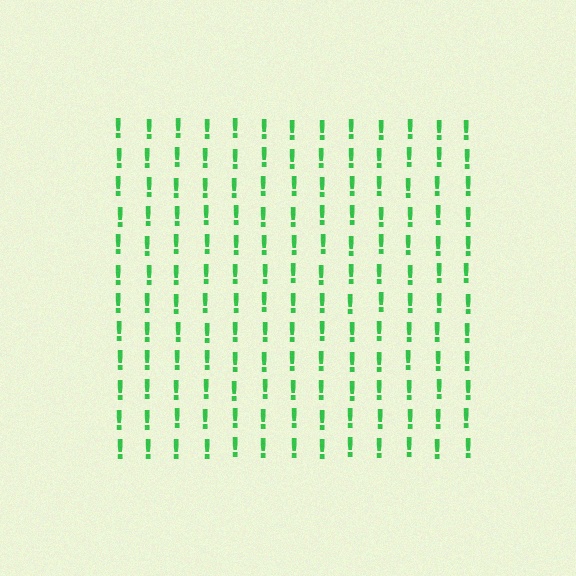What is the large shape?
The large shape is a square.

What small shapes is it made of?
It is made of small exclamation marks.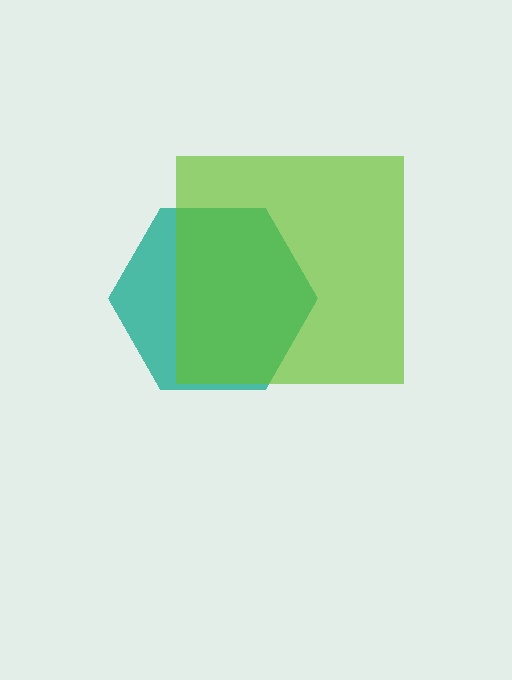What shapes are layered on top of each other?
The layered shapes are: a teal hexagon, a lime square.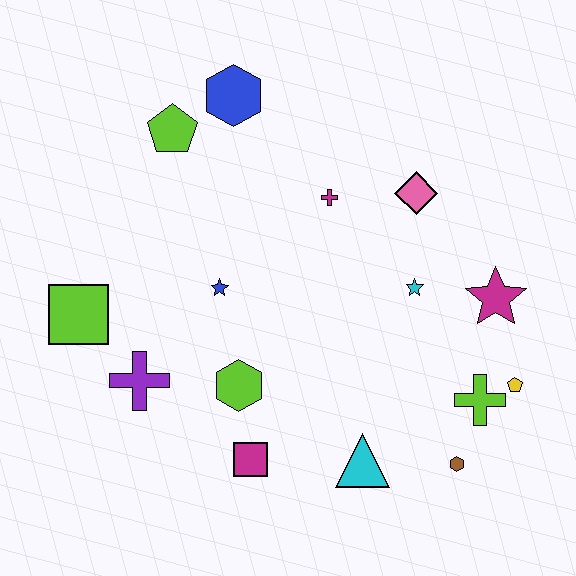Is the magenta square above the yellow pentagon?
No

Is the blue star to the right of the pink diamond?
No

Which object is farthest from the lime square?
The yellow pentagon is farthest from the lime square.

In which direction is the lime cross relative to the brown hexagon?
The lime cross is above the brown hexagon.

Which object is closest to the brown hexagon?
The lime cross is closest to the brown hexagon.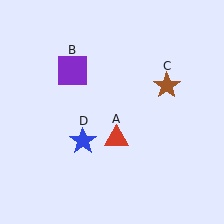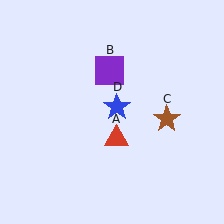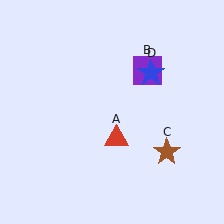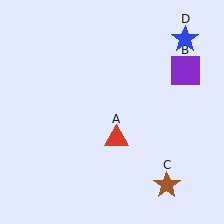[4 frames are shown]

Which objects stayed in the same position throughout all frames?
Red triangle (object A) remained stationary.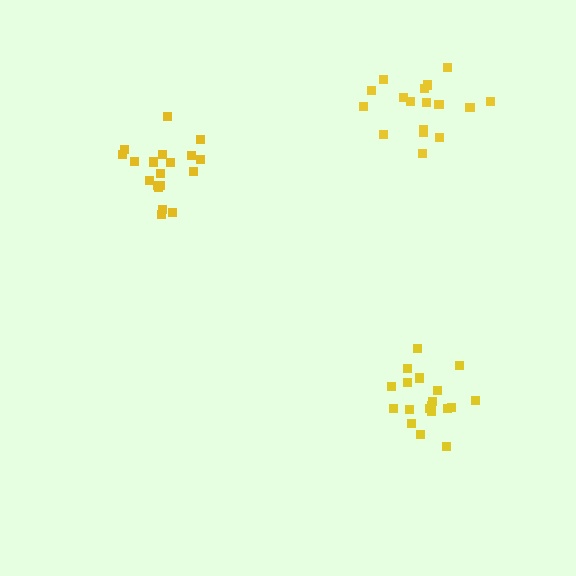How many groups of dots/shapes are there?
There are 3 groups.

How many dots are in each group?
Group 1: 19 dots, Group 2: 19 dots, Group 3: 17 dots (55 total).